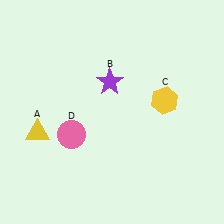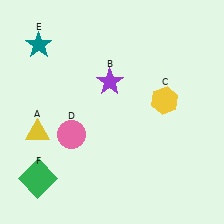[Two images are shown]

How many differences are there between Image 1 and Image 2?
There are 2 differences between the two images.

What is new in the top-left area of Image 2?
A teal star (E) was added in the top-left area of Image 2.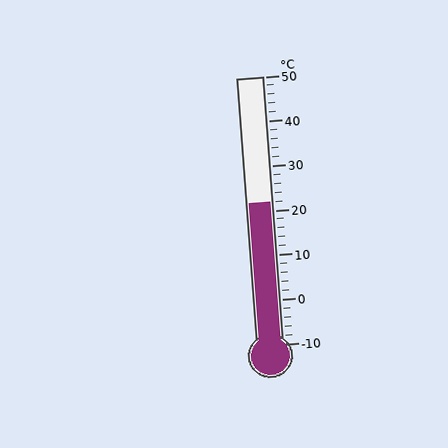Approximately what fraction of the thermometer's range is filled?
The thermometer is filled to approximately 55% of its range.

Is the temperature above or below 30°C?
The temperature is below 30°C.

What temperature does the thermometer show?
The thermometer shows approximately 22°C.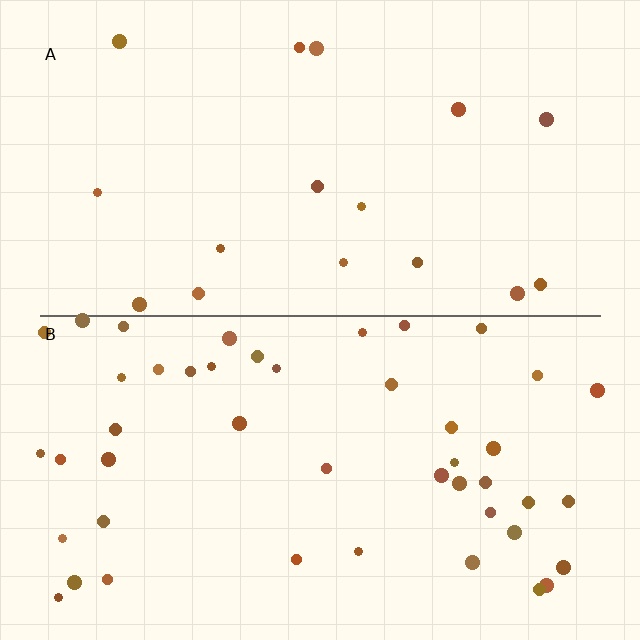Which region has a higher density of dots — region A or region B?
B (the bottom).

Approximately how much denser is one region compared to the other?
Approximately 2.8× — region B over region A.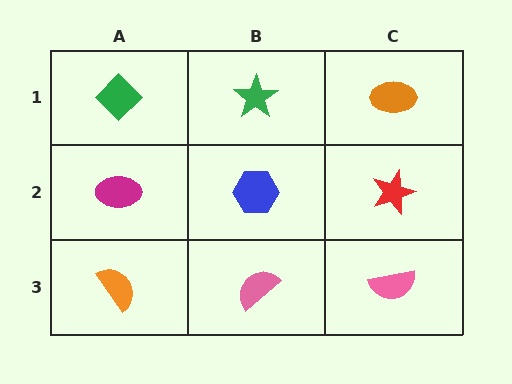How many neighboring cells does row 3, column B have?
3.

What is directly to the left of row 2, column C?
A blue hexagon.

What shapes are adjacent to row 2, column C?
An orange ellipse (row 1, column C), a pink semicircle (row 3, column C), a blue hexagon (row 2, column B).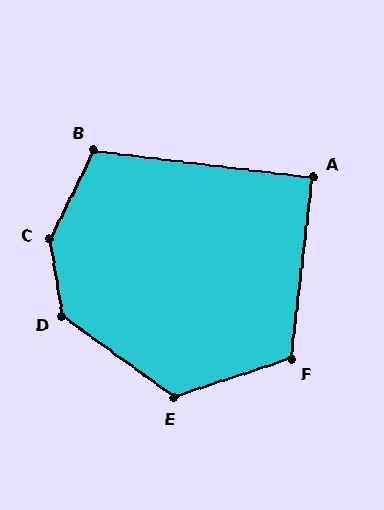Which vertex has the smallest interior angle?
A, at approximately 90 degrees.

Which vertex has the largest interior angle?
C, at approximately 144 degrees.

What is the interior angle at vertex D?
Approximately 136 degrees (obtuse).